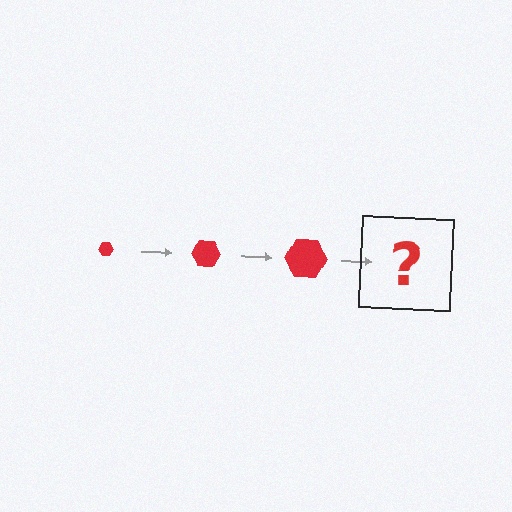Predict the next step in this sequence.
The next step is a red hexagon, larger than the previous one.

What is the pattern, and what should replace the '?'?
The pattern is that the hexagon gets progressively larger each step. The '?' should be a red hexagon, larger than the previous one.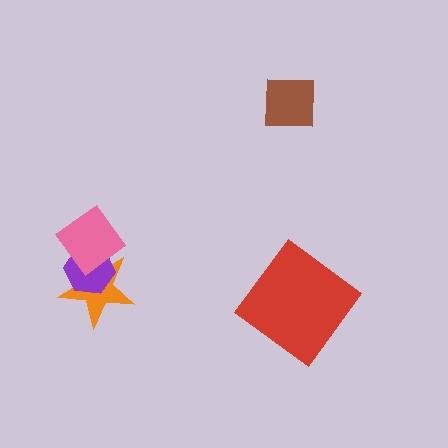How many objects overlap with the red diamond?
0 objects overlap with the red diamond.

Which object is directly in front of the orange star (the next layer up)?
The purple hexagon is directly in front of the orange star.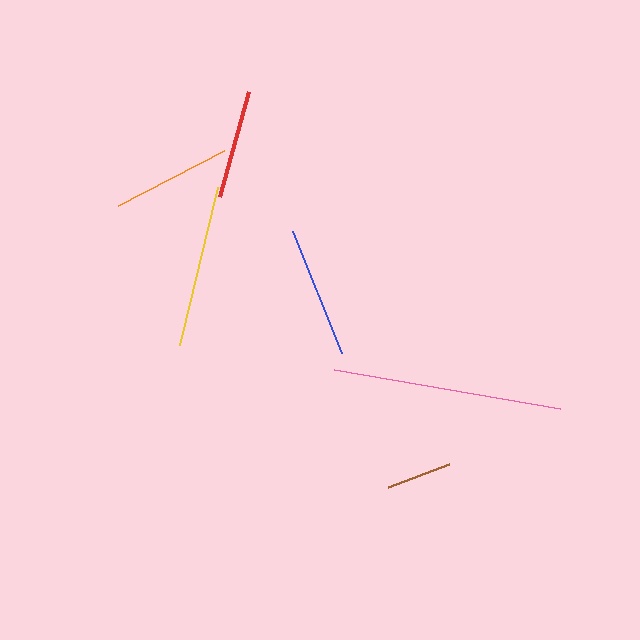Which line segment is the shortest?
The brown line is the shortest at approximately 65 pixels.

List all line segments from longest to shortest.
From longest to shortest: pink, yellow, blue, orange, red, brown.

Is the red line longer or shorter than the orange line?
The orange line is longer than the red line.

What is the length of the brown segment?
The brown segment is approximately 65 pixels long.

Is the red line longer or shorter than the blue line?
The blue line is longer than the red line.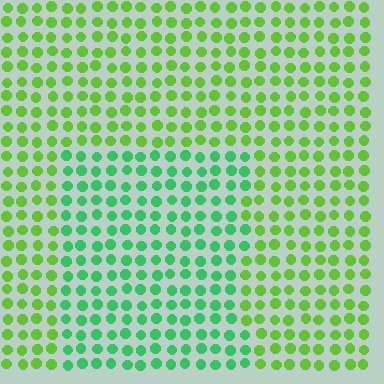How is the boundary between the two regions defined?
The boundary is defined purely by a slight shift in hue (about 40 degrees). Spacing, size, and orientation are identical on both sides.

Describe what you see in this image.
The image is filled with small lime elements in a uniform arrangement. A rectangle-shaped region is visible where the elements are tinted to a slightly different hue, forming a subtle color boundary.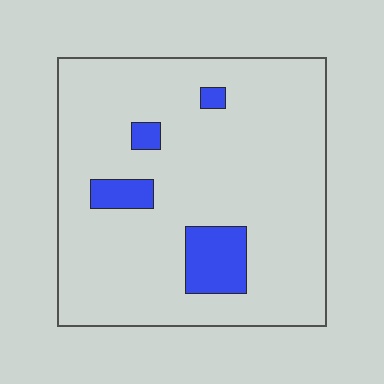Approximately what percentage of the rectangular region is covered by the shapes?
Approximately 10%.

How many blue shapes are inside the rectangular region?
4.